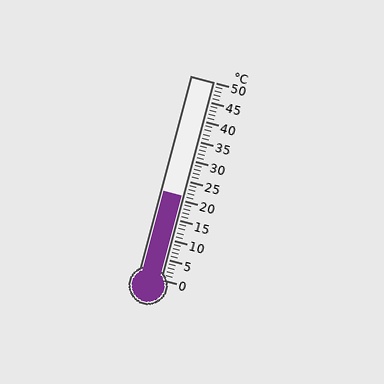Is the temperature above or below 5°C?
The temperature is above 5°C.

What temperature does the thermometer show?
The thermometer shows approximately 21°C.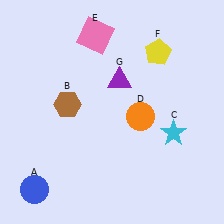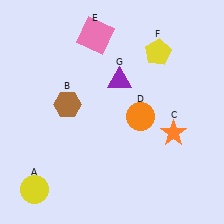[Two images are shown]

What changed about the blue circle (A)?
In Image 1, A is blue. In Image 2, it changed to yellow.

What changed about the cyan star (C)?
In Image 1, C is cyan. In Image 2, it changed to orange.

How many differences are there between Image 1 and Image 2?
There are 2 differences between the two images.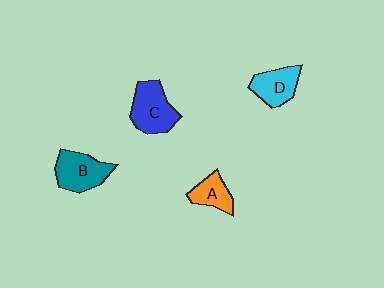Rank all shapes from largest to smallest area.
From largest to smallest: C (blue), B (teal), D (cyan), A (orange).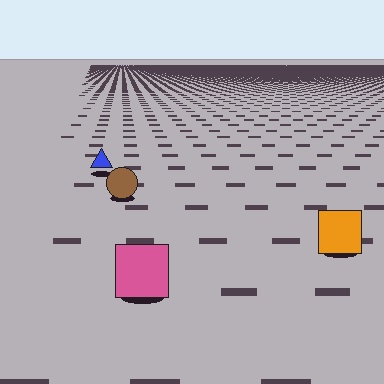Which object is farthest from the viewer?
The blue triangle is farthest from the viewer. It appears smaller and the ground texture around it is denser.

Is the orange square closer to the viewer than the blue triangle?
Yes. The orange square is closer — you can tell from the texture gradient: the ground texture is coarser near it.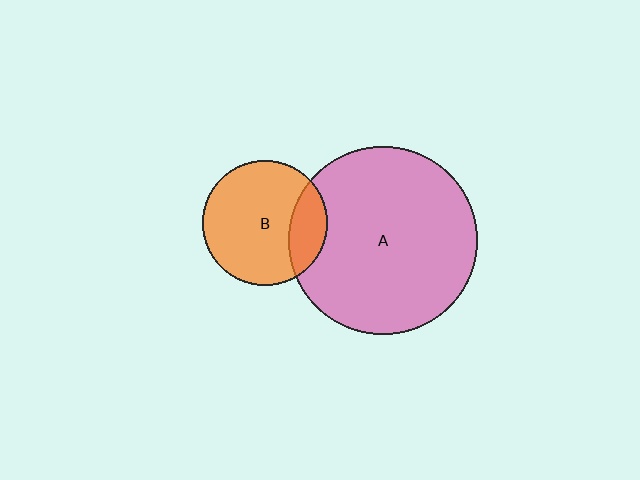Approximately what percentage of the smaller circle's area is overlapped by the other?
Approximately 20%.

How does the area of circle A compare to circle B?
Approximately 2.3 times.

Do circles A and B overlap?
Yes.